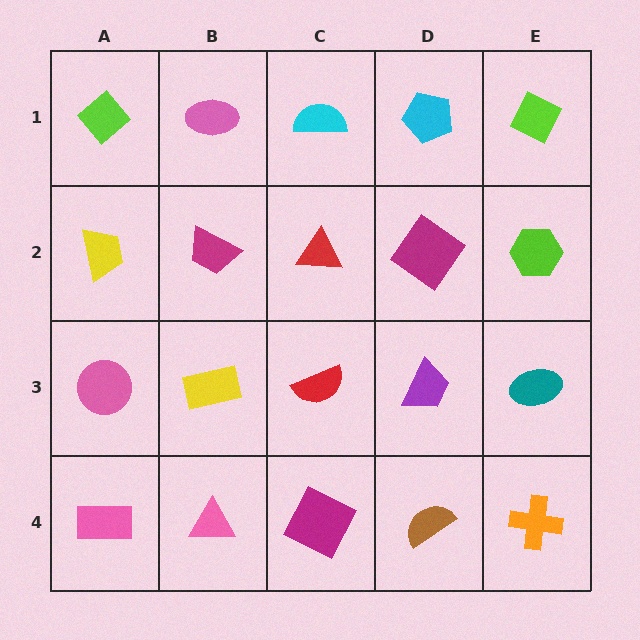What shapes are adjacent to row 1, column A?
A yellow trapezoid (row 2, column A), a pink ellipse (row 1, column B).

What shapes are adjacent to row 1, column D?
A magenta diamond (row 2, column D), a cyan semicircle (row 1, column C), a lime diamond (row 1, column E).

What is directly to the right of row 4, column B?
A magenta square.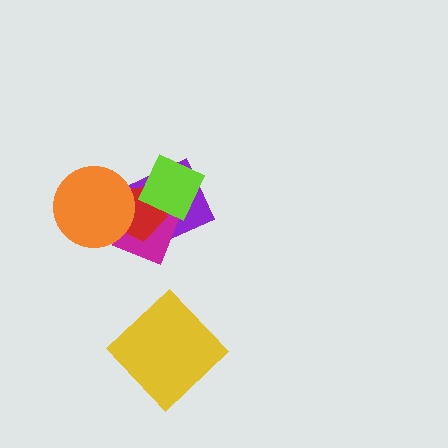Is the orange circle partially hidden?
No, no other shape covers it.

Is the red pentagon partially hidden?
Yes, it is partially covered by another shape.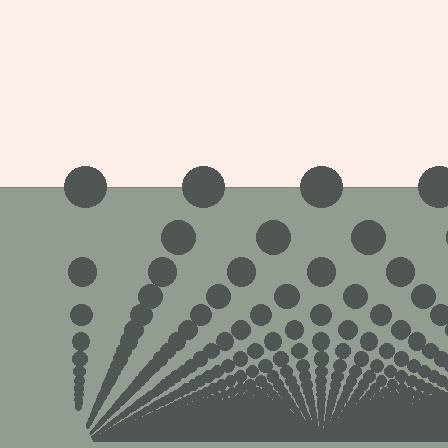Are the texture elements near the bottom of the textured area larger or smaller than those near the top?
Smaller. The gradient is inverted — elements near the bottom are smaller and denser.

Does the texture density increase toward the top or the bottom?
Density increases toward the bottom.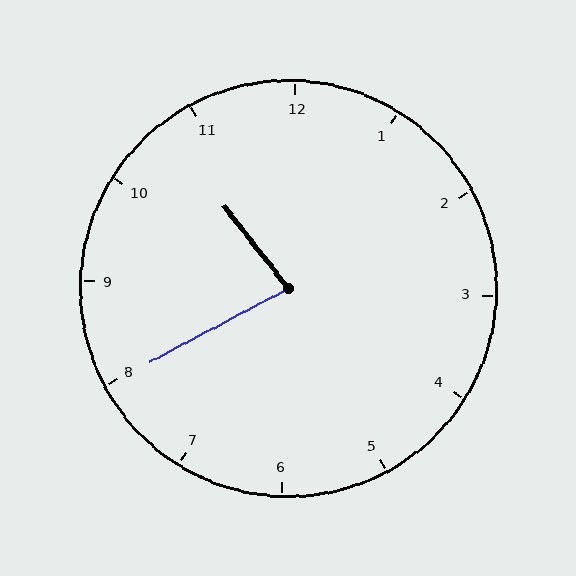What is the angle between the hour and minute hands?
Approximately 80 degrees.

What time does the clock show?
10:40.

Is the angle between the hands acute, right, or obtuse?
It is acute.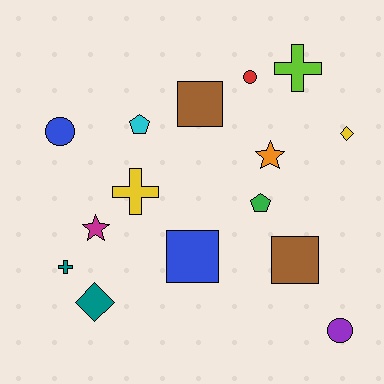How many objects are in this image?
There are 15 objects.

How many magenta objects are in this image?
There is 1 magenta object.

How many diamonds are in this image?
There are 2 diamonds.